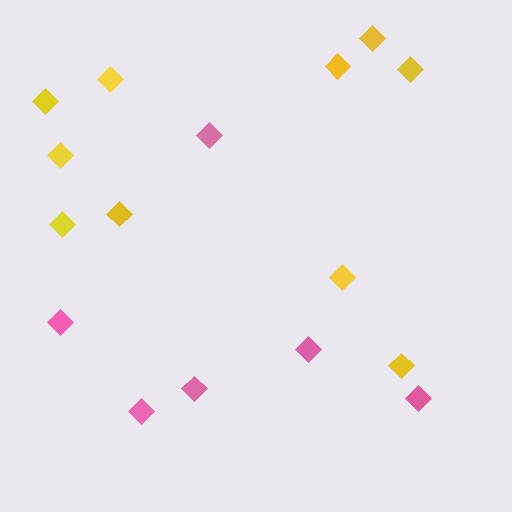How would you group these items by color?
There are 2 groups: one group of yellow diamonds (10) and one group of pink diamonds (6).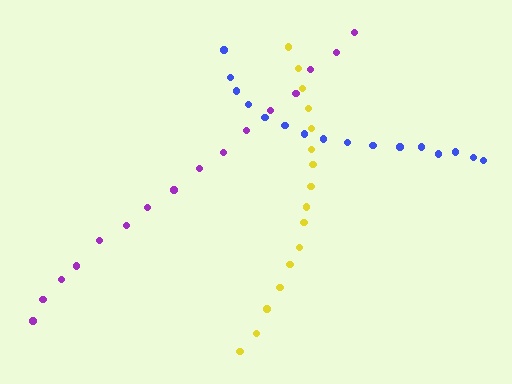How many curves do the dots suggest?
There are 3 distinct paths.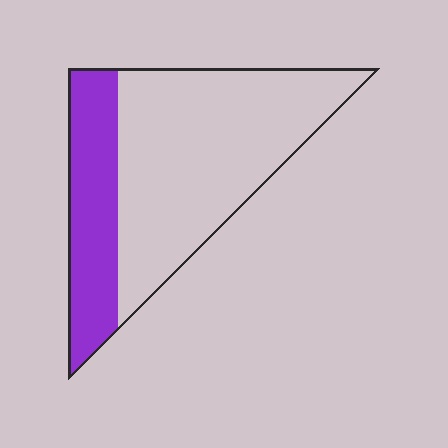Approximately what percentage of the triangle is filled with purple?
Approximately 30%.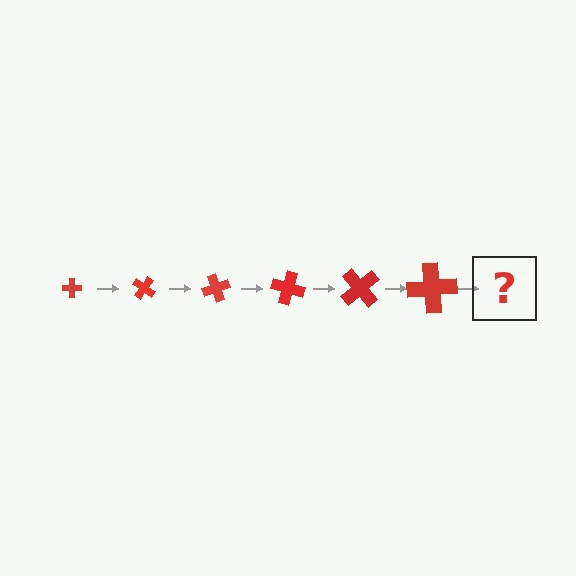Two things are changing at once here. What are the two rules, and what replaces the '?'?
The two rules are that the cross grows larger each step and it rotates 35 degrees each step. The '?' should be a cross, larger than the previous one and rotated 210 degrees from the start.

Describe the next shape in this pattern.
It should be a cross, larger than the previous one and rotated 210 degrees from the start.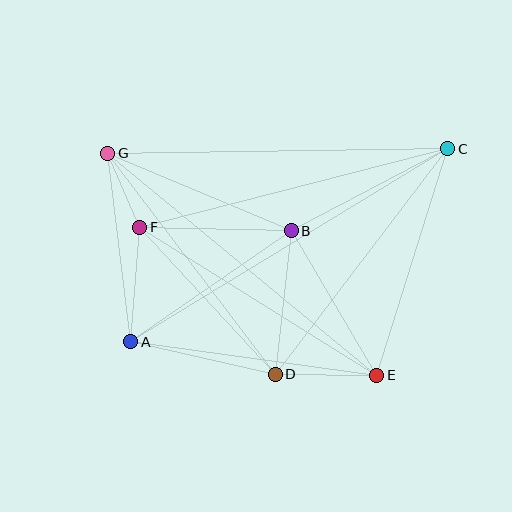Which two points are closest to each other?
Points F and G are closest to each other.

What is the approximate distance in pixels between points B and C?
The distance between B and C is approximately 176 pixels.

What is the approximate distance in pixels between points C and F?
The distance between C and F is approximately 318 pixels.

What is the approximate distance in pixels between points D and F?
The distance between D and F is approximately 200 pixels.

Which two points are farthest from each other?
Points A and C are farthest from each other.